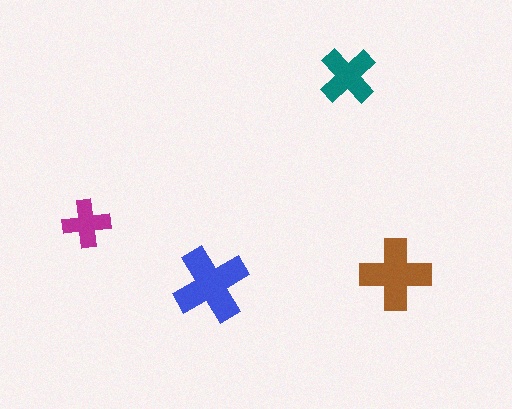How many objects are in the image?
There are 4 objects in the image.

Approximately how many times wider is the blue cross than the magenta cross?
About 1.5 times wider.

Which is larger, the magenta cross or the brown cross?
The brown one.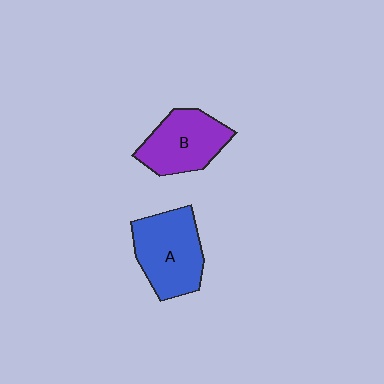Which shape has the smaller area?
Shape B (purple).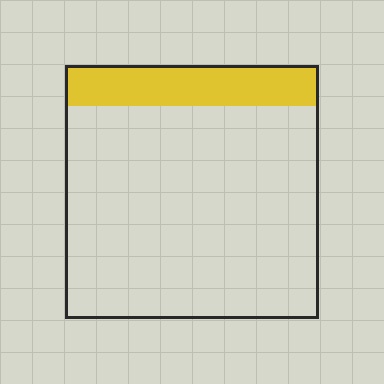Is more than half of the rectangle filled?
No.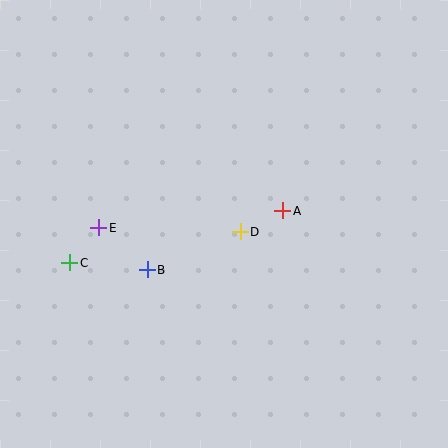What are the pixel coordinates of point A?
Point A is at (283, 211).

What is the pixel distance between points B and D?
The distance between B and D is 101 pixels.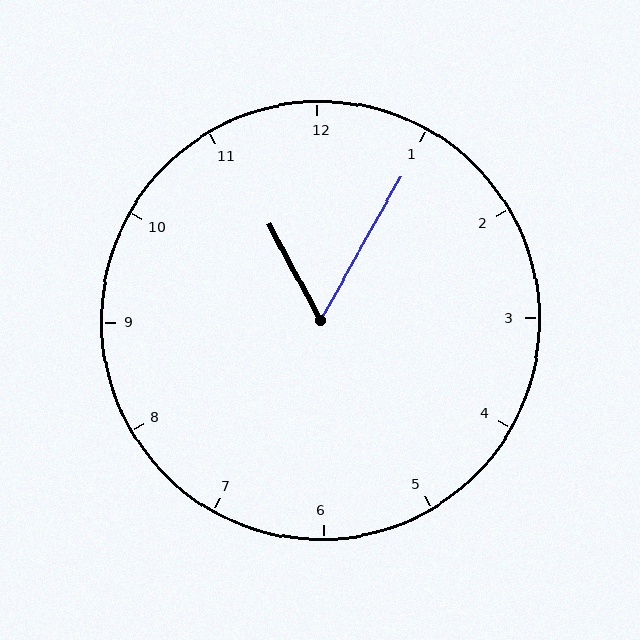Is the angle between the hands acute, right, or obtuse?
It is acute.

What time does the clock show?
11:05.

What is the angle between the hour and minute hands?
Approximately 58 degrees.